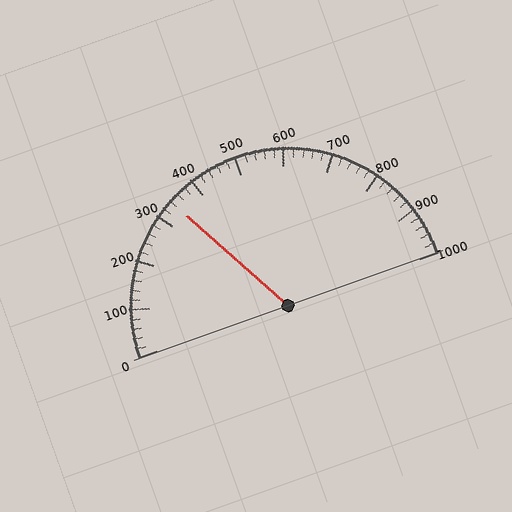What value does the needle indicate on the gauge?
The needle indicates approximately 340.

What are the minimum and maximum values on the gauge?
The gauge ranges from 0 to 1000.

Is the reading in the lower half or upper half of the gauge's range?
The reading is in the lower half of the range (0 to 1000).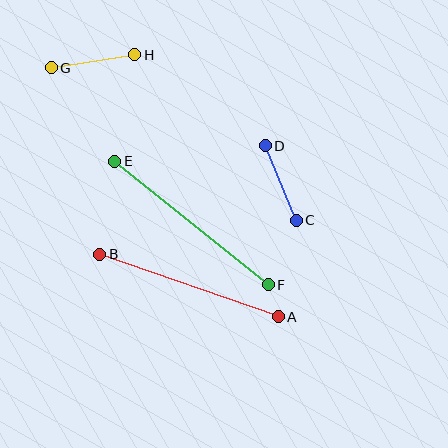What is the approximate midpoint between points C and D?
The midpoint is at approximately (281, 183) pixels.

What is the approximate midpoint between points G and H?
The midpoint is at approximately (93, 61) pixels.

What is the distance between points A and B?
The distance is approximately 189 pixels.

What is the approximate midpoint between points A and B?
The midpoint is at approximately (189, 285) pixels.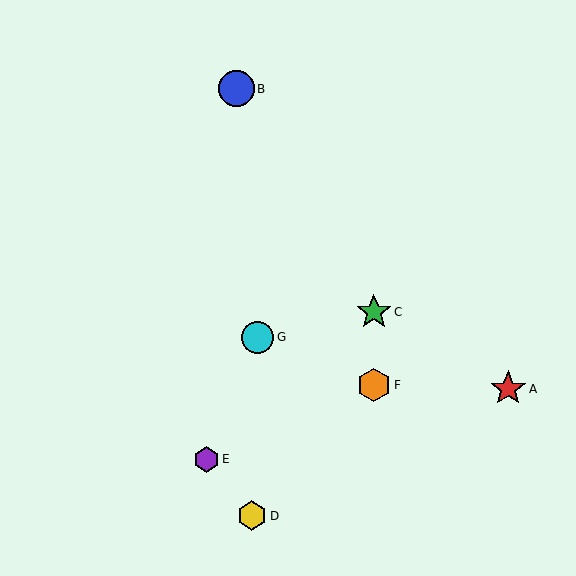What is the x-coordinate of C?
Object C is at x≈374.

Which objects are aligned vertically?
Objects C, F are aligned vertically.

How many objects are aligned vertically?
2 objects (C, F) are aligned vertically.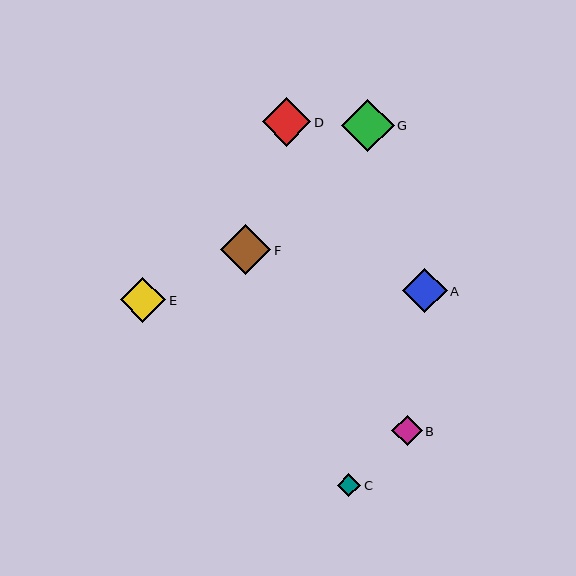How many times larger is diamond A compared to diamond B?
Diamond A is approximately 1.5 times the size of diamond B.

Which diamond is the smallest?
Diamond C is the smallest with a size of approximately 23 pixels.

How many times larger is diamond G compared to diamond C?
Diamond G is approximately 2.2 times the size of diamond C.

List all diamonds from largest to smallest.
From largest to smallest: G, F, D, E, A, B, C.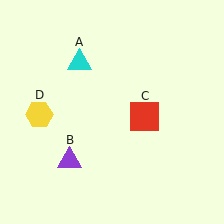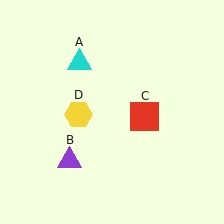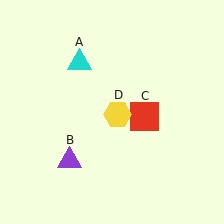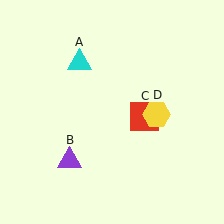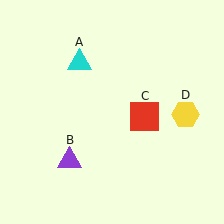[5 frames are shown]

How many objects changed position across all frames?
1 object changed position: yellow hexagon (object D).